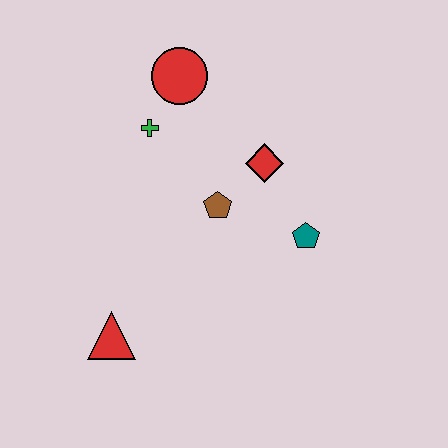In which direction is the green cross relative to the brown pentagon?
The green cross is above the brown pentagon.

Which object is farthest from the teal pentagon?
The red triangle is farthest from the teal pentagon.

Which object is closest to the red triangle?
The brown pentagon is closest to the red triangle.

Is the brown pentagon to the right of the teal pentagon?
No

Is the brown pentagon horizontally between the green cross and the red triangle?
No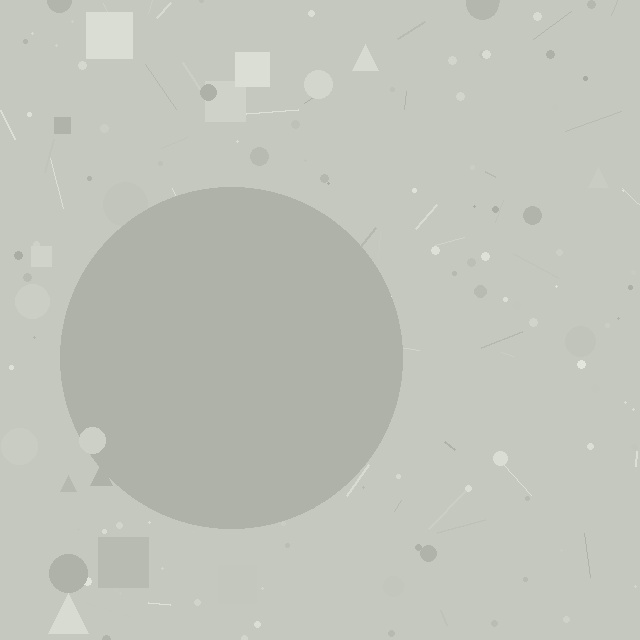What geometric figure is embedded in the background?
A circle is embedded in the background.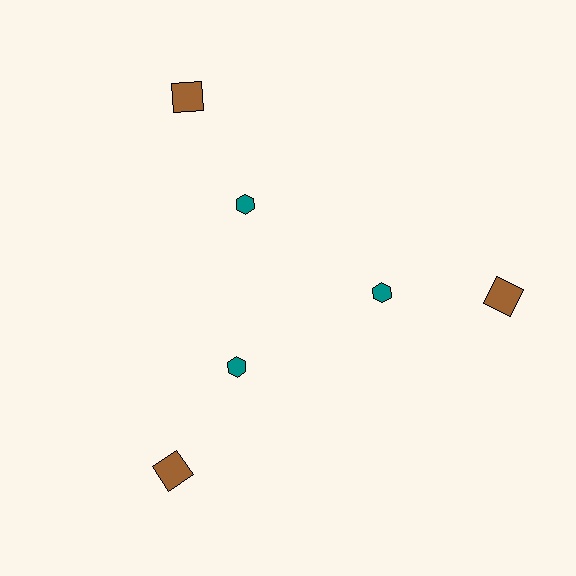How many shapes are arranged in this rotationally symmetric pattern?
There are 6 shapes, arranged in 3 groups of 2.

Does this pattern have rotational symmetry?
Yes, this pattern has 3-fold rotational symmetry. It looks the same after rotating 120 degrees around the center.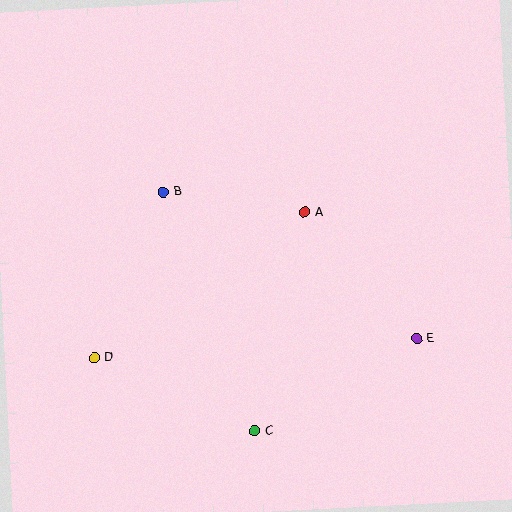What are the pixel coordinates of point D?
Point D is at (94, 358).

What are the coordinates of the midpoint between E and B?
The midpoint between E and B is at (290, 265).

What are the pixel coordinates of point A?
Point A is at (305, 212).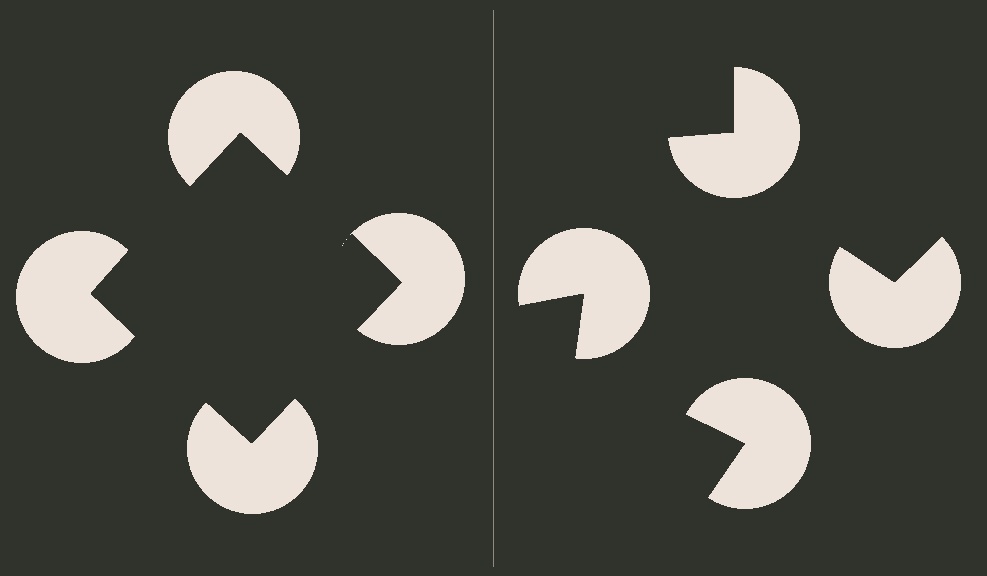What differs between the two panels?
The pac-man discs are positioned identically on both sides; only the wedge orientations differ. On the left they align to a square; on the right they are misaligned.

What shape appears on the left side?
An illusory square.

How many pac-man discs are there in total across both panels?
8 — 4 on each side.